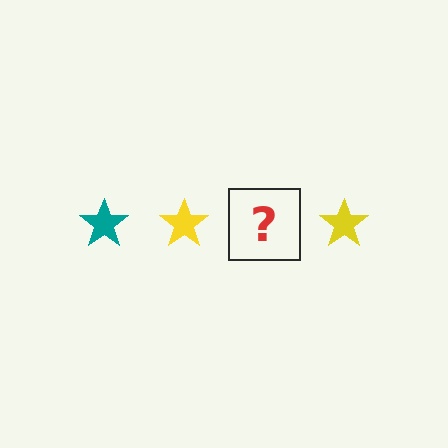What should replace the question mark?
The question mark should be replaced with a teal star.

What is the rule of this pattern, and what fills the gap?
The rule is that the pattern cycles through teal, yellow stars. The gap should be filled with a teal star.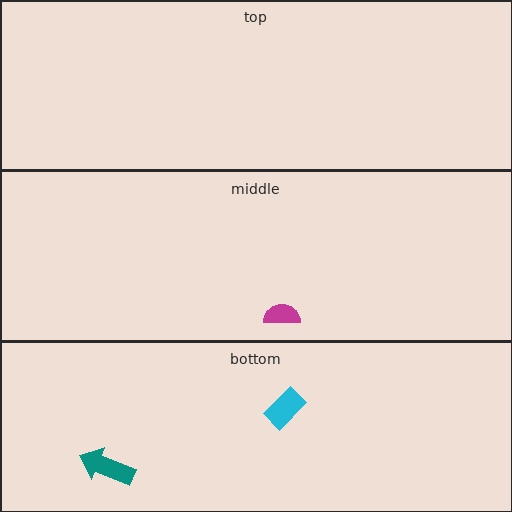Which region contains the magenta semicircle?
The middle region.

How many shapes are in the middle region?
1.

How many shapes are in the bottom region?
2.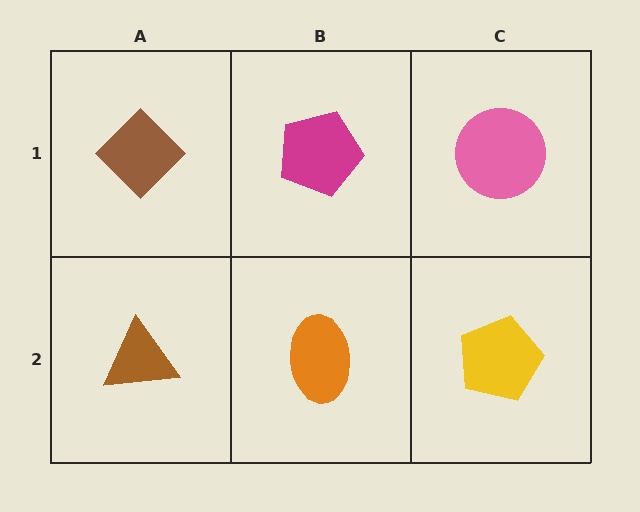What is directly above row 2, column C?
A pink circle.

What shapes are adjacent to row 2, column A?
A brown diamond (row 1, column A), an orange ellipse (row 2, column B).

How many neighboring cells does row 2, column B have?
3.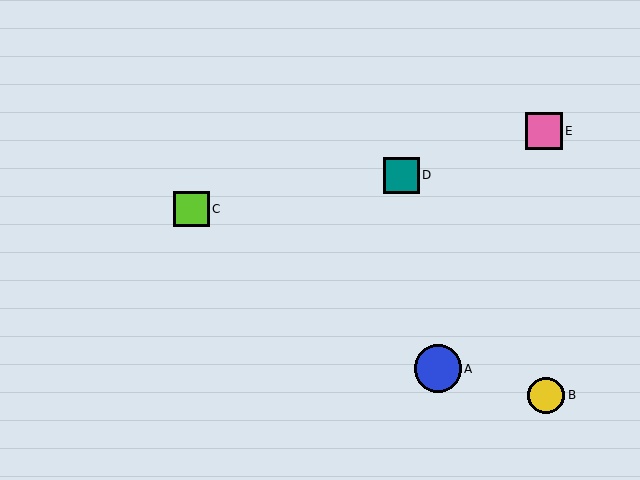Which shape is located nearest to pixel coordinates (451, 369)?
The blue circle (labeled A) at (438, 369) is nearest to that location.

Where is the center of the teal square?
The center of the teal square is at (401, 175).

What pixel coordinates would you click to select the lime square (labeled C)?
Click at (191, 209) to select the lime square C.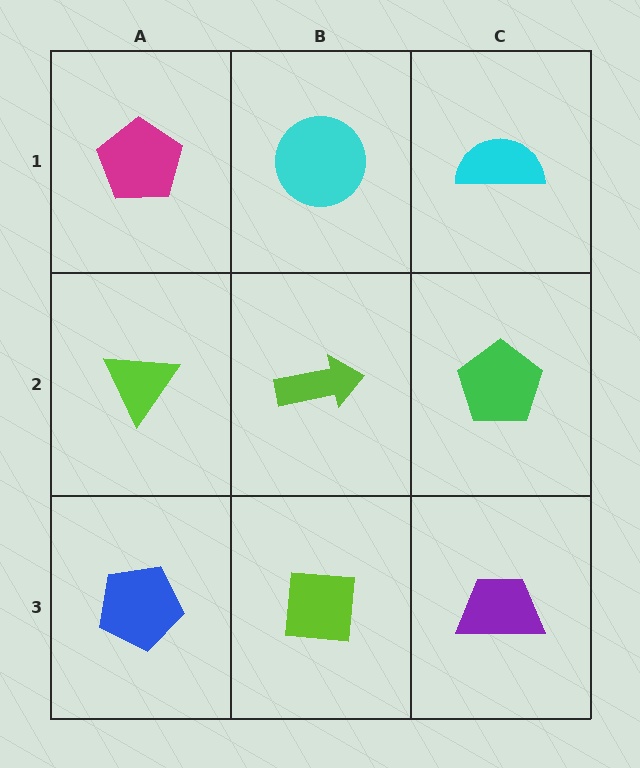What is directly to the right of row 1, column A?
A cyan circle.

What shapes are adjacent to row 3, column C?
A green pentagon (row 2, column C), a lime square (row 3, column B).